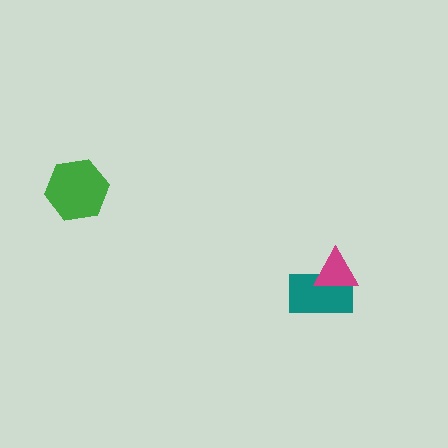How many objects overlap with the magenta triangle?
1 object overlaps with the magenta triangle.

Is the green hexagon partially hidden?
No, no other shape covers it.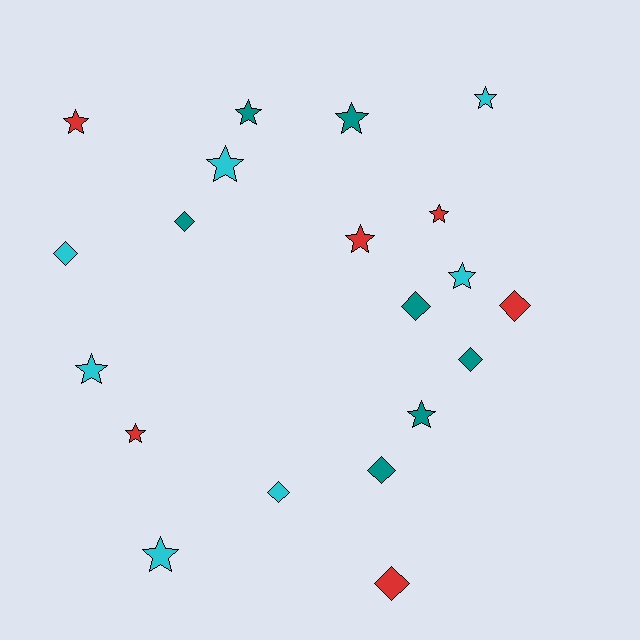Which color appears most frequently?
Cyan, with 7 objects.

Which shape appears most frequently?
Star, with 12 objects.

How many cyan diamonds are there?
There are 2 cyan diamonds.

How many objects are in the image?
There are 20 objects.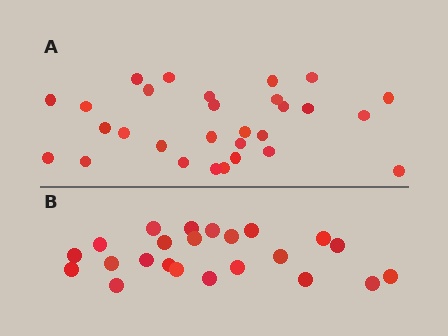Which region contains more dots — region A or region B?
Region A (the top region) has more dots.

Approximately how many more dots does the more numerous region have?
Region A has about 6 more dots than region B.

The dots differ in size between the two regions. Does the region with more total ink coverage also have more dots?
No. Region B has more total ink coverage because its dots are larger, but region A actually contains more individual dots. Total area can be misleading — the number of items is what matters here.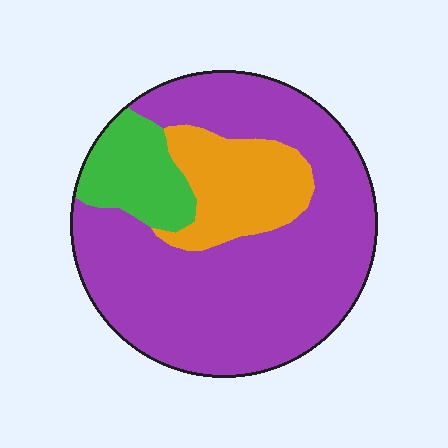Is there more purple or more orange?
Purple.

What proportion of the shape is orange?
Orange takes up about one sixth (1/6) of the shape.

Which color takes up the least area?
Green, at roughly 15%.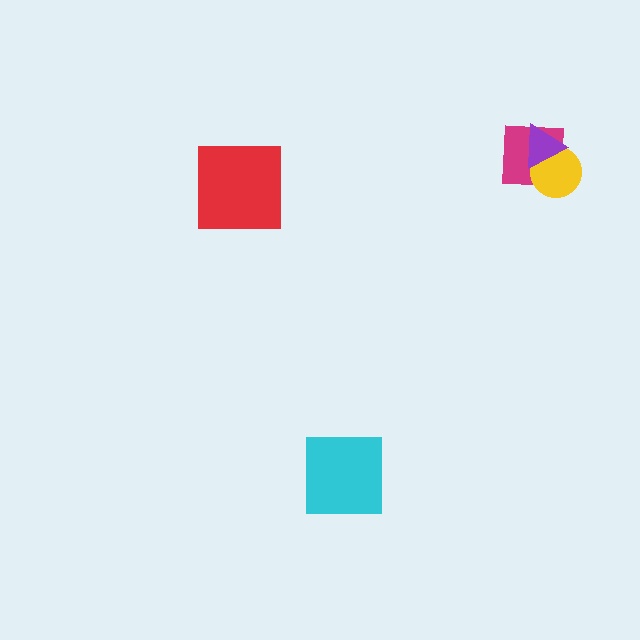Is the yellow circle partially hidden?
Yes, it is partially covered by another shape.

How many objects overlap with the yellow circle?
2 objects overlap with the yellow circle.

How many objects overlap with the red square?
0 objects overlap with the red square.